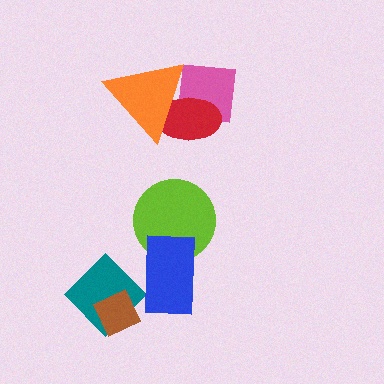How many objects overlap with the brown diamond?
1 object overlaps with the brown diamond.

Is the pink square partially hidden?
Yes, it is partially covered by another shape.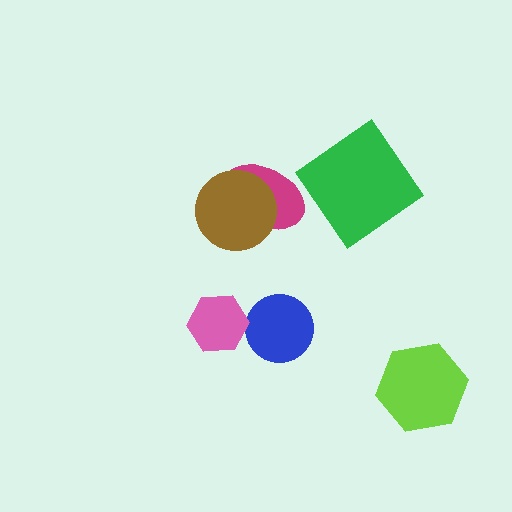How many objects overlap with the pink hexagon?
0 objects overlap with the pink hexagon.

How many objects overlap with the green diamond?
0 objects overlap with the green diamond.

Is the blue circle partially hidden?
No, no other shape covers it.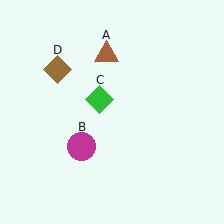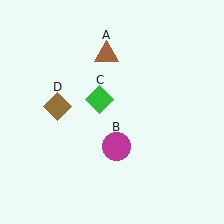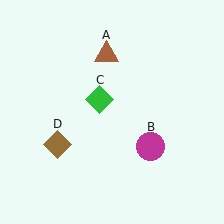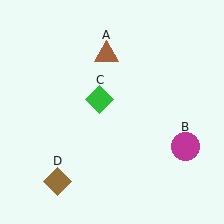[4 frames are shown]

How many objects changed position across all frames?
2 objects changed position: magenta circle (object B), brown diamond (object D).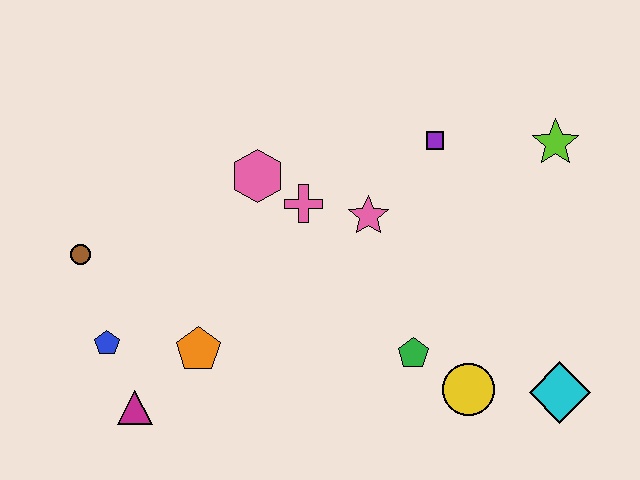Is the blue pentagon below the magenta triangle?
No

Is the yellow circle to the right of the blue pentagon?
Yes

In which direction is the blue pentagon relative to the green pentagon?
The blue pentagon is to the left of the green pentagon.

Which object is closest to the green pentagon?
The yellow circle is closest to the green pentagon.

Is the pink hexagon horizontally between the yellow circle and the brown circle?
Yes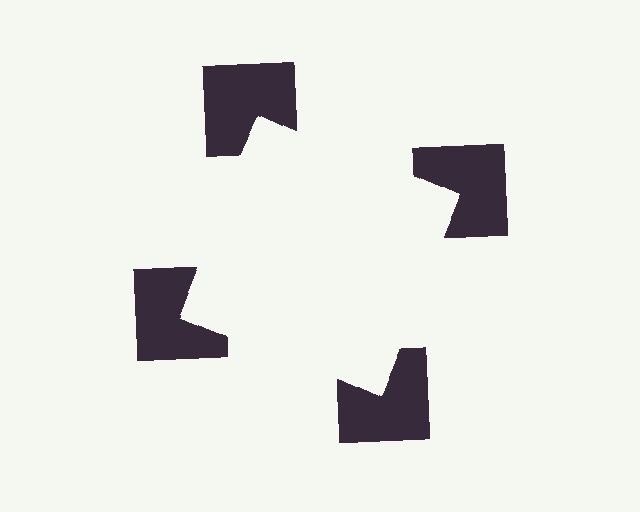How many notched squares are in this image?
There are 4 — one at each vertex of the illusory square.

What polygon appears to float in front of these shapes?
An illusory square — its edges are inferred from the aligned wedge cuts in the notched squares, not physically drawn.